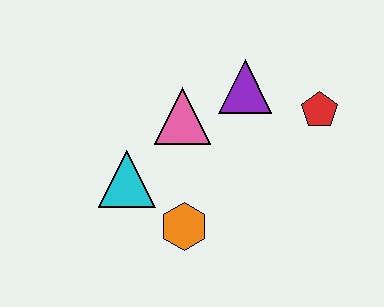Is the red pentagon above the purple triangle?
No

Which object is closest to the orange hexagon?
The cyan triangle is closest to the orange hexagon.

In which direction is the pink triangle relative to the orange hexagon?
The pink triangle is above the orange hexagon.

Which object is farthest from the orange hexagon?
The red pentagon is farthest from the orange hexagon.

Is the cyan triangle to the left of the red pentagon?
Yes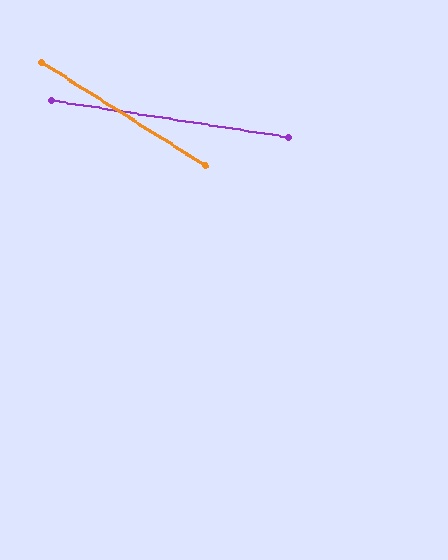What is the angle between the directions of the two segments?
Approximately 23 degrees.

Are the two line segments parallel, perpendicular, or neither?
Neither parallel nor perpendicular — they differ by about 23°.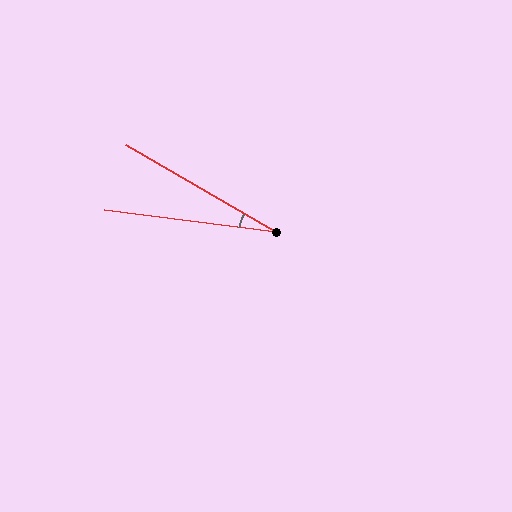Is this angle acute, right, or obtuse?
It is acute.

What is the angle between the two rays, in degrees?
Approximately 23 degrees.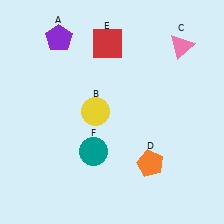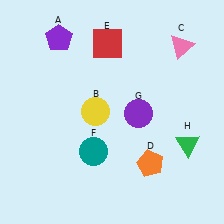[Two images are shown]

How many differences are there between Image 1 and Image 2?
There are 2 differences between the two images.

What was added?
A purple circle (G), a green triangle (H) were added in Image 2.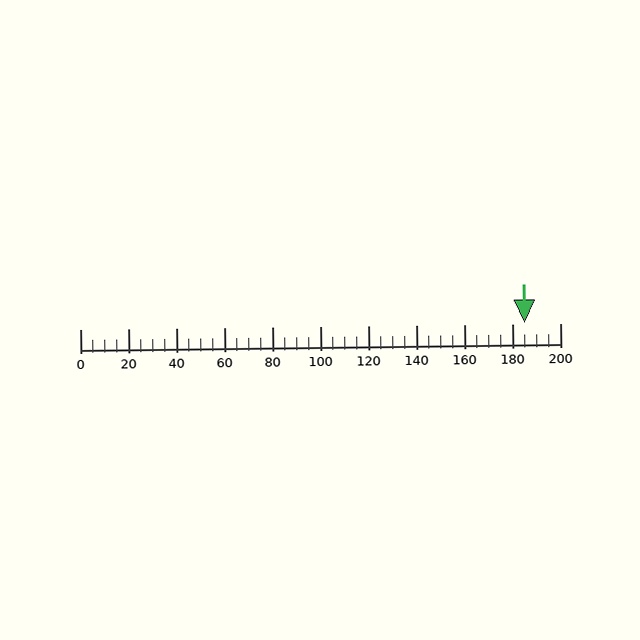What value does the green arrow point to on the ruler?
The green arrow points to approximately 185.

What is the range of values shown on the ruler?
The ruler shows values from 0 to 200.